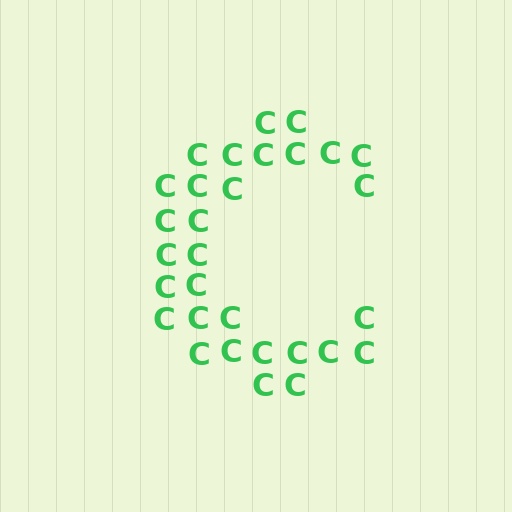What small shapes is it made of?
It is made of small letter C's.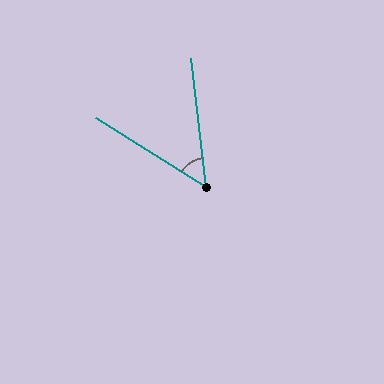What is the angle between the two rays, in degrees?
Approximately 51 degrees.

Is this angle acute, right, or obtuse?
It is acute.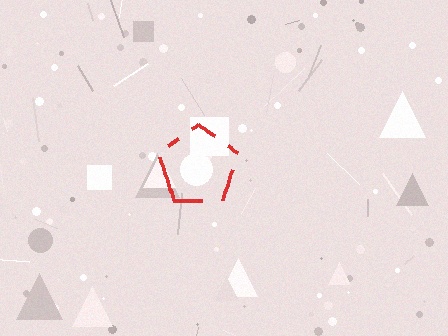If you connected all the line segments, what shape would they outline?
They would outline a pentagon.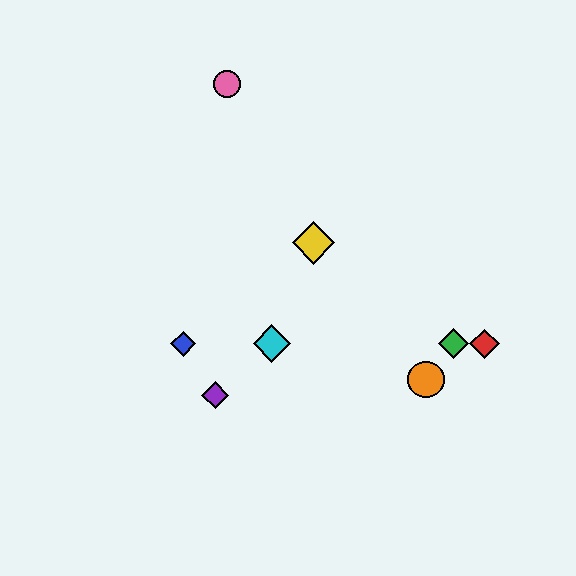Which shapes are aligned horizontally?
The red diamond, the blue diamond, the green diamond, the cyan diamond are aligned horizontally.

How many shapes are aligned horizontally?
4 shapes (the red diamond, the blue diamond, the green diamond, the cyan diamond) are aligned horizontally.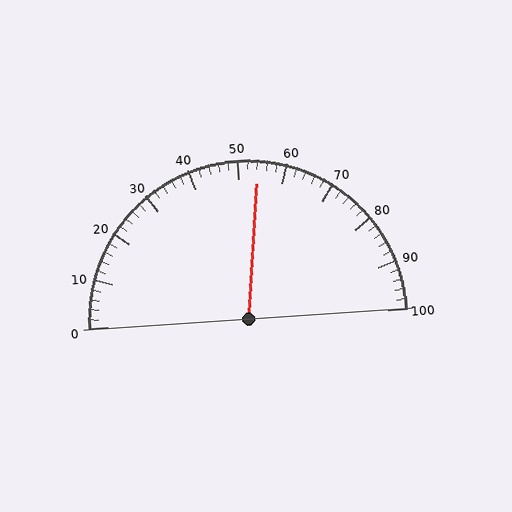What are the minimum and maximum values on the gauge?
The gauge ranges from 0 to 100.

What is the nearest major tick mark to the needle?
The nearest major tick mark is 50.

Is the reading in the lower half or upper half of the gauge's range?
The reading is in the upper half of the range (0 to 100).